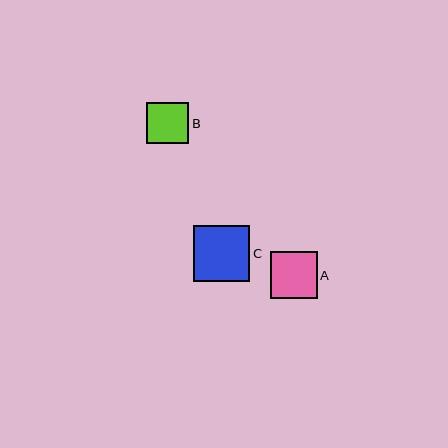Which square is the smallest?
Square B is the smallest with a size of approximately 42 pixels.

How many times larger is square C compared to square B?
Square C is approximately 1.3 times the size of square B.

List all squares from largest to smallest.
From largest to smallest: C, A, B.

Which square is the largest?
Square C is the largest with a size of approximately 56 pixels.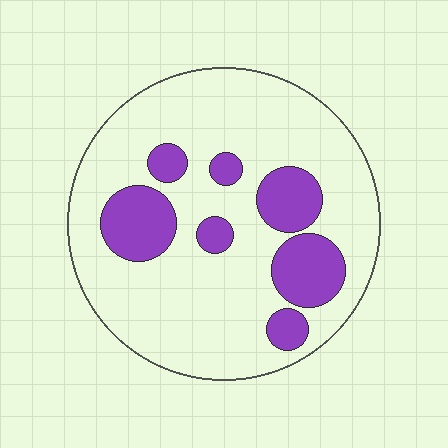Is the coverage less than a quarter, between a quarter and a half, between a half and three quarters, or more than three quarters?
Less than a quarter.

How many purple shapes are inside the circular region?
7.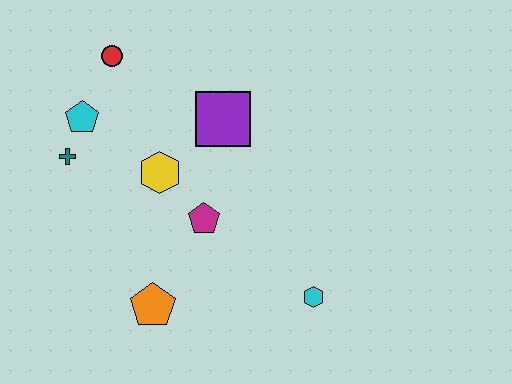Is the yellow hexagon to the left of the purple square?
Yes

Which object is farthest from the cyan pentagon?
The cyan hexagon is farthest from the cyan pentagon.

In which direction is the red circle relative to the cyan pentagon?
The red circle is above the cyan pentagon.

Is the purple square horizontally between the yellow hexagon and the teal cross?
No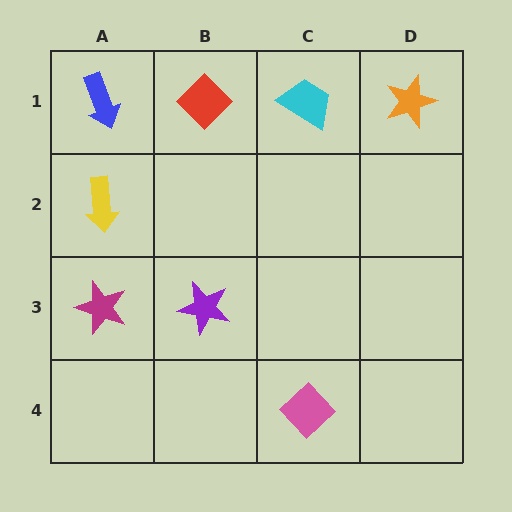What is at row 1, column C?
A cyan trapezoid.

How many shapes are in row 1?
4 shapes.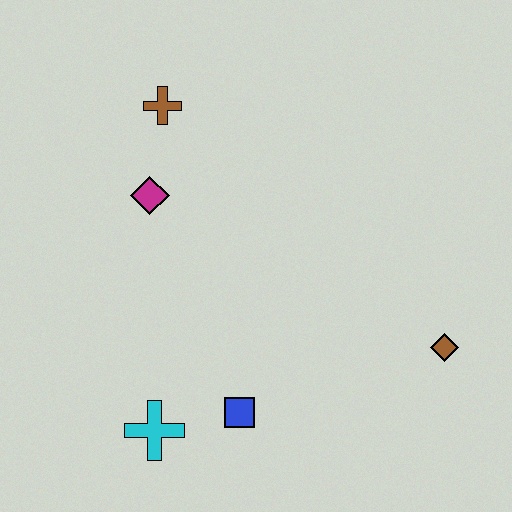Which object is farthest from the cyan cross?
The brown cross is farthest from the cyan cross.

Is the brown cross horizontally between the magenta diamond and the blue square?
Yes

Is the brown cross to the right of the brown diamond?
No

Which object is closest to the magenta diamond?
The brown cross is closest to the magenta diamond.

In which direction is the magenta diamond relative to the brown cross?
The magenta diamond is below the brown cross.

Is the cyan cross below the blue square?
Yes